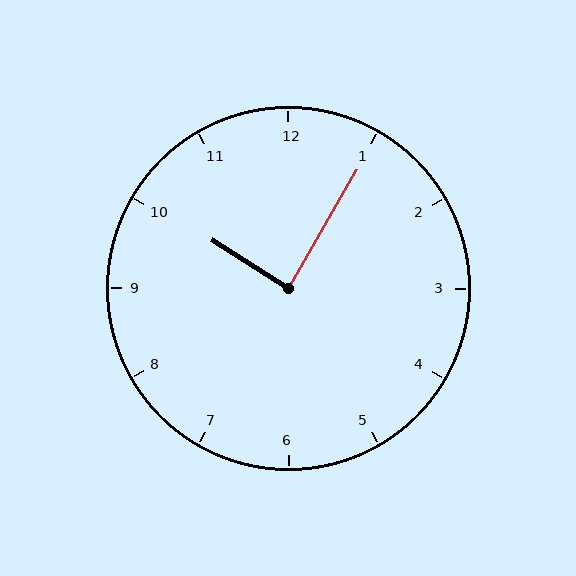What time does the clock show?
10:05.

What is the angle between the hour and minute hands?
Approximately 88 degrees.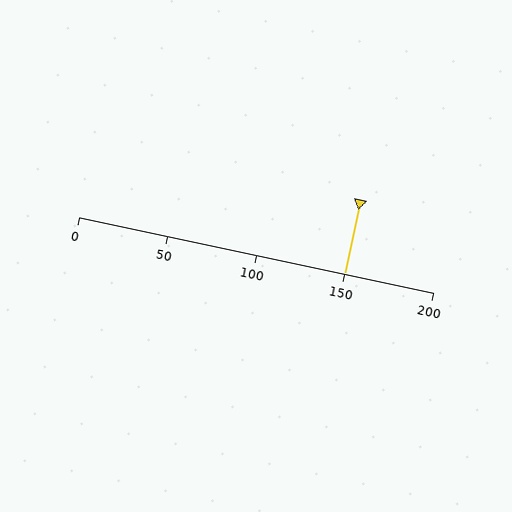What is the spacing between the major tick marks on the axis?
The major ticks are spaced 50 apart.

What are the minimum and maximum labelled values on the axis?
The axis runs from 0 to 200.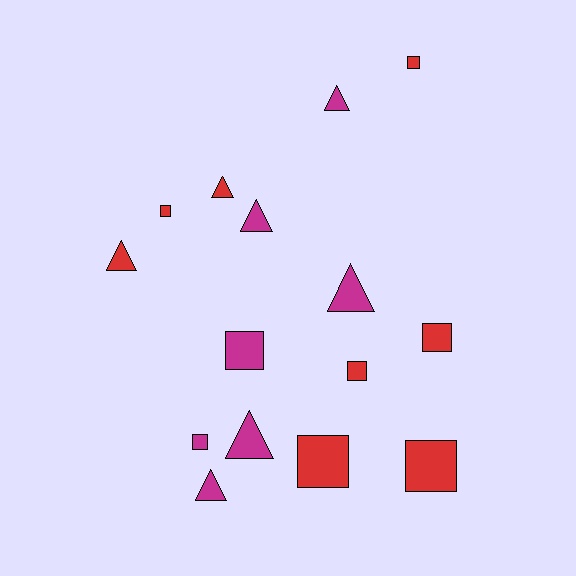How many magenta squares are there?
There are 2 magenta squares.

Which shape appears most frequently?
Square, with 8 objects.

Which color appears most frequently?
Red, with 8 objects.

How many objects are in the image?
There are 15 objects.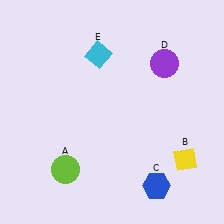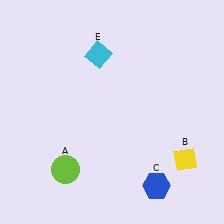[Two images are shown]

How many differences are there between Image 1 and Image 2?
There is 1 difference between the two images.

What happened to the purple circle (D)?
The purple circle (D) was removed in Image 2. It was in the top-right area of Image 1.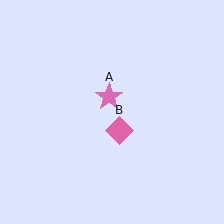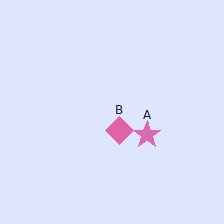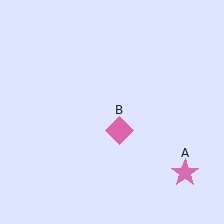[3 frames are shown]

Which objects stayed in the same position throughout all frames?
Pink diamond (object B) remained stationary.